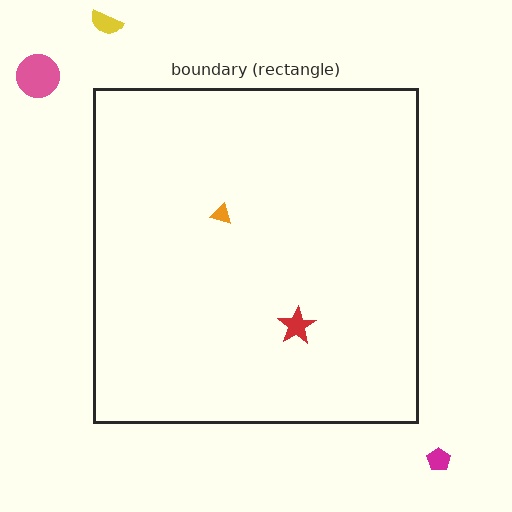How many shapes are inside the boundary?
2 inside, 3 outside.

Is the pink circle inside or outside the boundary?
Outside.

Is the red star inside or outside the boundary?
Inside.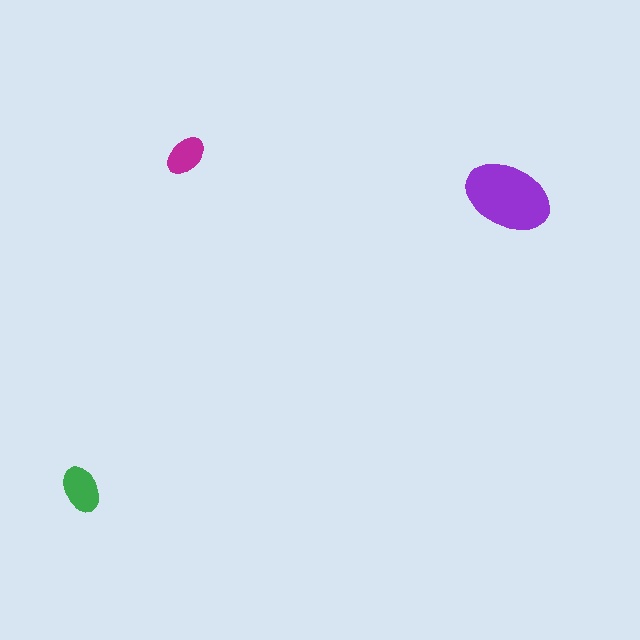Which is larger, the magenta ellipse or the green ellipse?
The green one.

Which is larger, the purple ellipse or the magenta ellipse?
The purple one.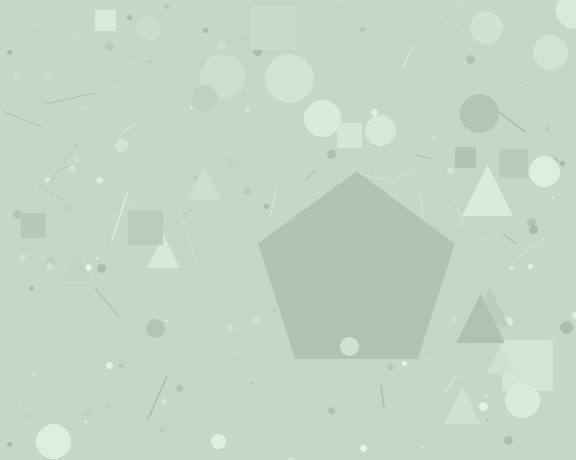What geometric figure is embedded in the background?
A pentagon is embedded in the background.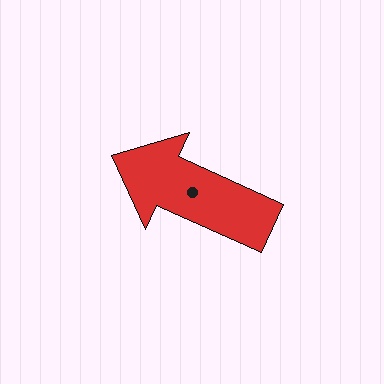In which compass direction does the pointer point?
Northwest.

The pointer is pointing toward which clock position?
Roughly 10 o'clock.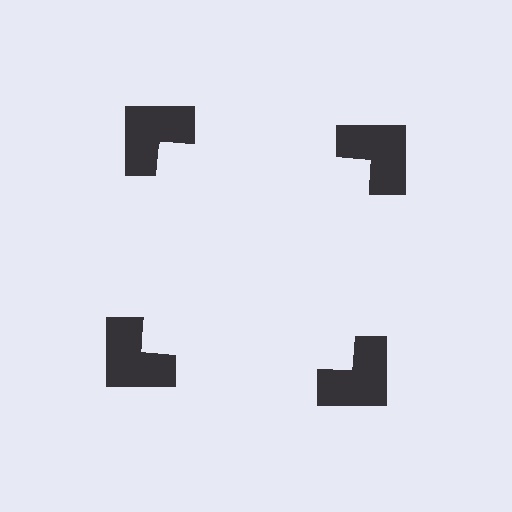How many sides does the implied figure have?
4 sides.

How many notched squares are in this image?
There are 4 — one at each vertex of the illusory square.